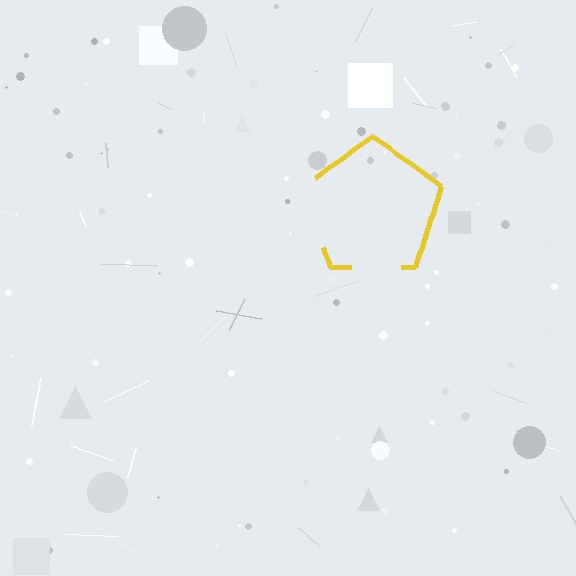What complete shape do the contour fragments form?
The contour fragments form a pentagon.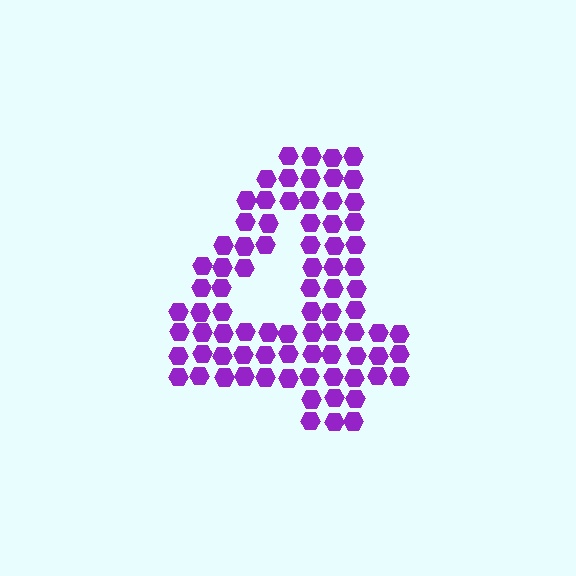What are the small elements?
The small elements are hexagons.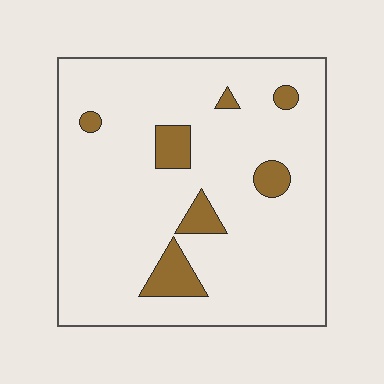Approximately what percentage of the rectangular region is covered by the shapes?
Approximately 10%.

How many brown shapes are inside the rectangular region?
7.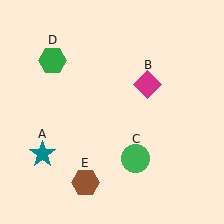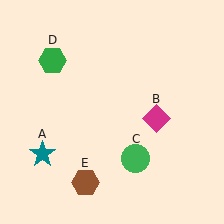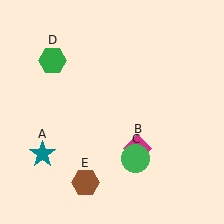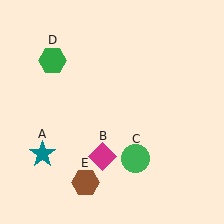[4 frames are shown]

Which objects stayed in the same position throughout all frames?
Teal star (object A) and green circle (object C) and green hexagon (object D) and brown hexagon (object E) remained stationary.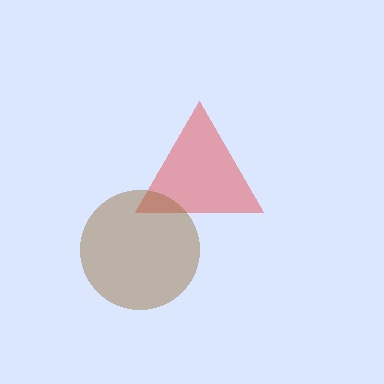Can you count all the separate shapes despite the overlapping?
Yes, there are 2 separate shapes.